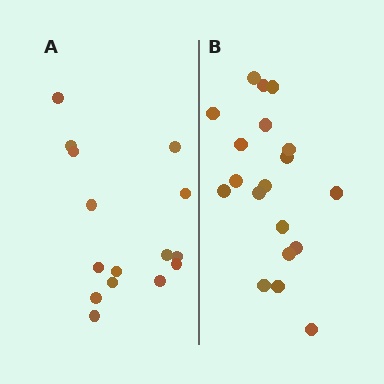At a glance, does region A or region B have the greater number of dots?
Region B (the right region) has more dots.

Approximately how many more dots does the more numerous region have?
Region B has about 4 more dots than region A.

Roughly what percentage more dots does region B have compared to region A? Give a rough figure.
About 25% more.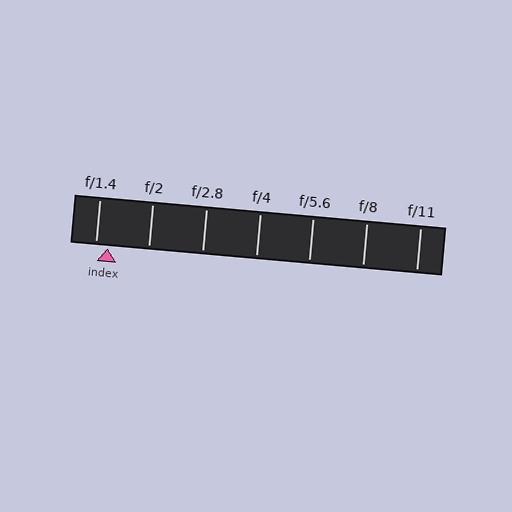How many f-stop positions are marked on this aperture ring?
There are 7 f-stop positions marked.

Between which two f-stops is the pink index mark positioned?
The index mark is between f/1.4 and f/2.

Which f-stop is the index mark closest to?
The index mark is closest to f/1.4.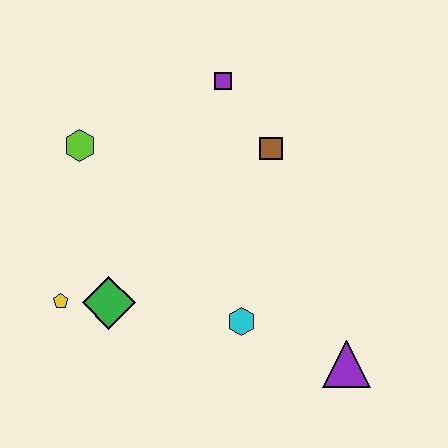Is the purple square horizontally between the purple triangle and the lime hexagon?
Yes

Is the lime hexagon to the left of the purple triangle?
Yes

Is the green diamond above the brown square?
No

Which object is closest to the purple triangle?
The cyan hexagon is closest to the purple triangle.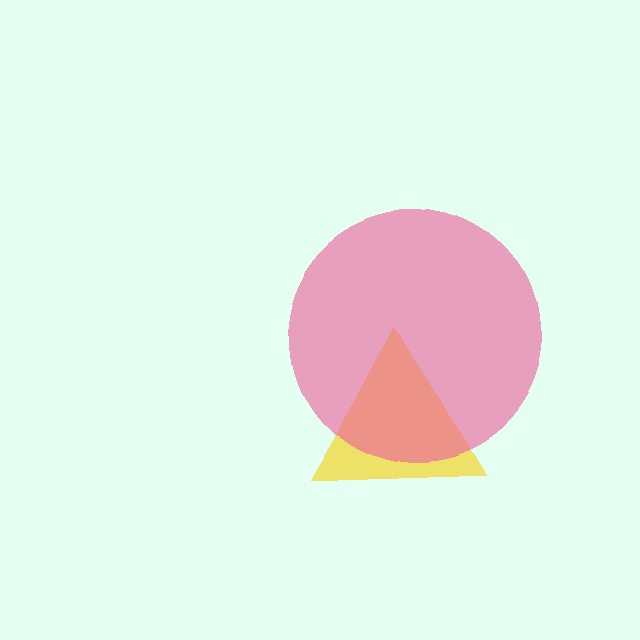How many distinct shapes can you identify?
There are 2 distinct shapes: a yellow triangle, a pink circle.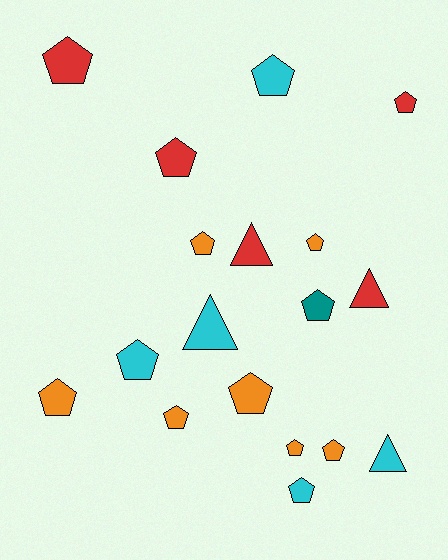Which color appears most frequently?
Orange, with 7 objects.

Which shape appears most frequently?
Pentagon, with 14 objects.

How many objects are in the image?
There are 18 objects.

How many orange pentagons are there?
There are 7 orange pentagons.